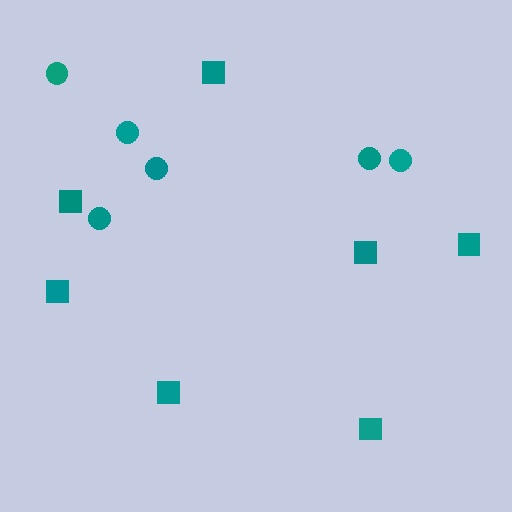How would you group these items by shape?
There are 2 groups: one group of squares (7) and one group of circles (6).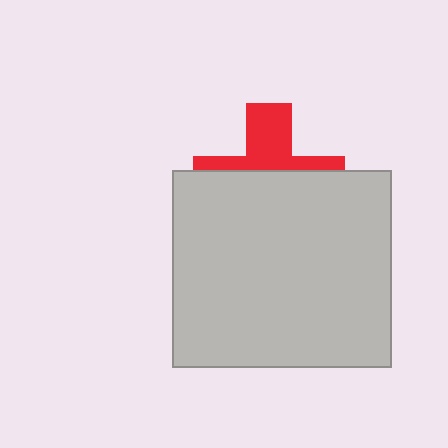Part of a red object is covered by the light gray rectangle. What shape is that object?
It is a cross.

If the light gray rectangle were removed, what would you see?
You would see the complete red cross.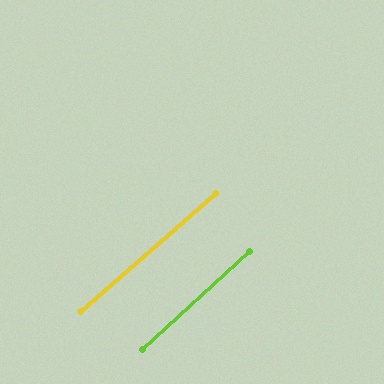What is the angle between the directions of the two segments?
Approximately 1 degree.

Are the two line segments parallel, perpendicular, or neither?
Parallel — their directions differ by only 0.9°.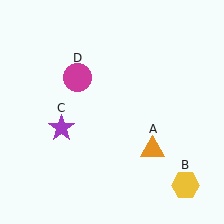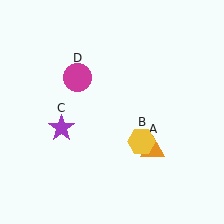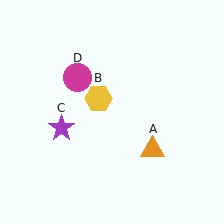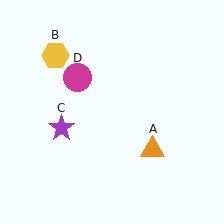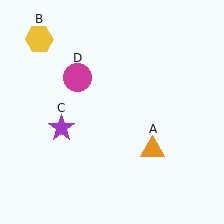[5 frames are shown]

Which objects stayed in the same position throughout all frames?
Orange triangle (object A) and purple star (object C) and magenta circle (object D) remained stationary.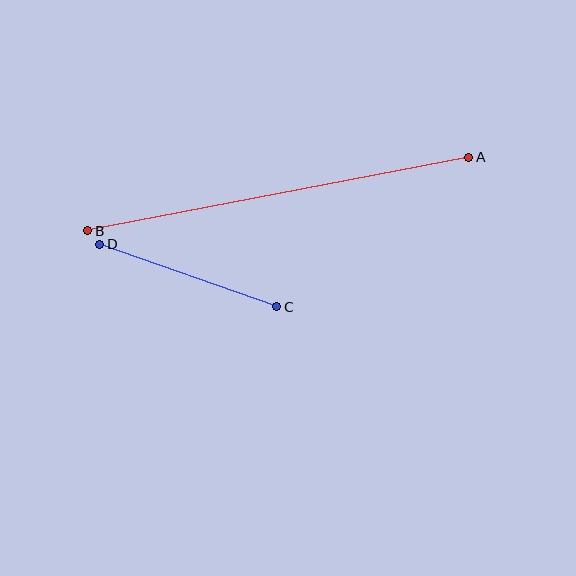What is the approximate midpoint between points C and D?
The midpoint is at approximately (188, 275) pixels.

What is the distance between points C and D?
The distance is approximately 188 pixels.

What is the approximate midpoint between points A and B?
The midpoint is at approximately (278, 194) pixels.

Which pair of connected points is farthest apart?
Points A and B are farthest apart.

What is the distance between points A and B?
The distance is approximately 388 pixels.